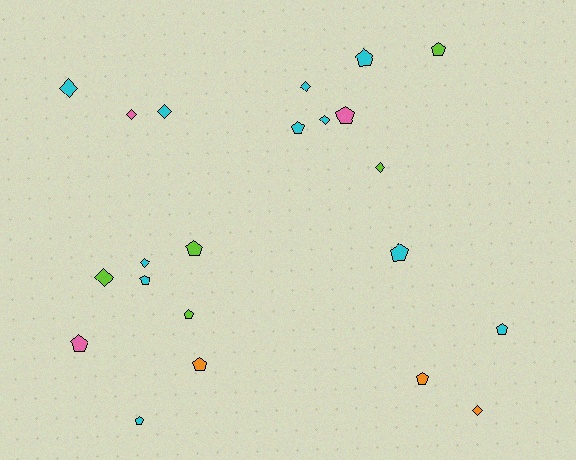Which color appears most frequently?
Cyan, with 11 objects.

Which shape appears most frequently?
Pentagon, with 13 objects.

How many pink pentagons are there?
There are 2 pink pentagons.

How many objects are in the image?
There are 22 objects.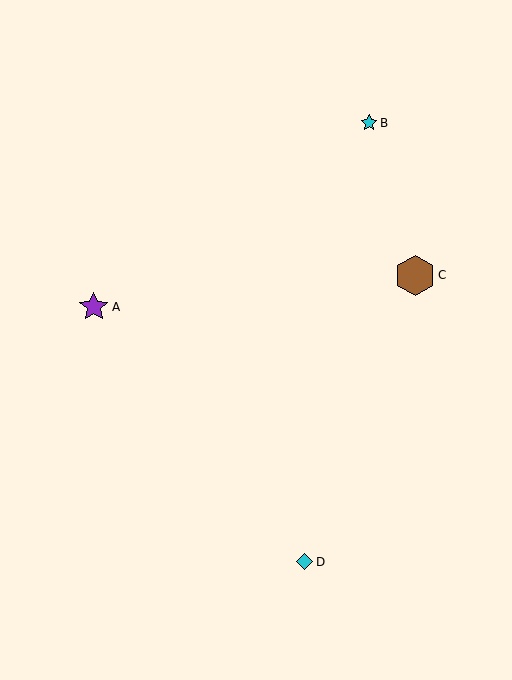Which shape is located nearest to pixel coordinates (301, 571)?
The cyan diamond (labeled D) at (305, 562) is nearest to that location.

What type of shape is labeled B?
Shape B is a cyan star.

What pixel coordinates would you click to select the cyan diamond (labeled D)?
Click at (305, 562) to select the cyan diamond D.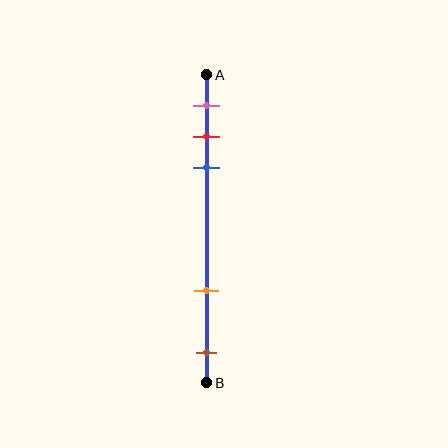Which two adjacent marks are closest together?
The red and blue marks are the closest adjacent pair.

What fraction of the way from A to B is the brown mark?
The brown mark is approximately 90% (0.9) of the way from A to B.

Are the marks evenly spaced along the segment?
No, the marks are not evenly spaced.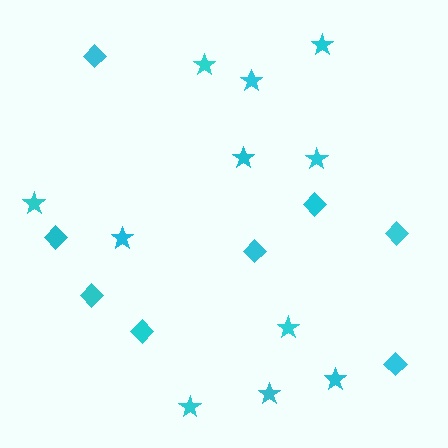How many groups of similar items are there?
There are 2 groups: one group of stars (11) and one group of diamonds (8).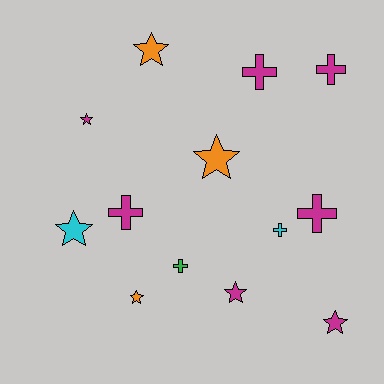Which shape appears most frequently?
Star, with 7 objects.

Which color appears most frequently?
Magenta, with 7 objects.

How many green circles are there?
There are no green circles.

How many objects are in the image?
There are 13 objects.